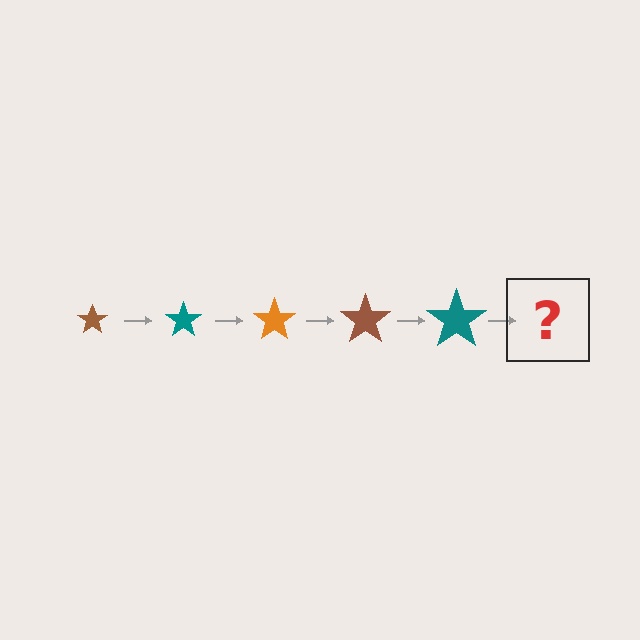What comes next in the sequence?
The next element should be an orange star, larger than the previous one.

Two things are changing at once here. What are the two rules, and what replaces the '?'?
The two rules are that the star grows larger each step and the color cycles through brown, teal, and orange. The '?' should be an orange star, larger than the previous one.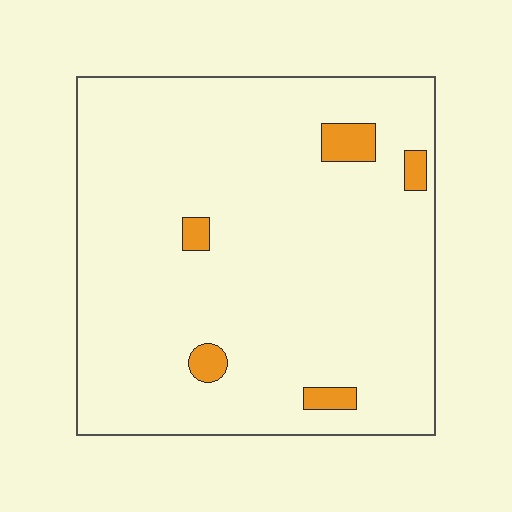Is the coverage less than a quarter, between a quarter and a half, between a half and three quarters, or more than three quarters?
Less than a quarter.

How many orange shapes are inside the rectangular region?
5.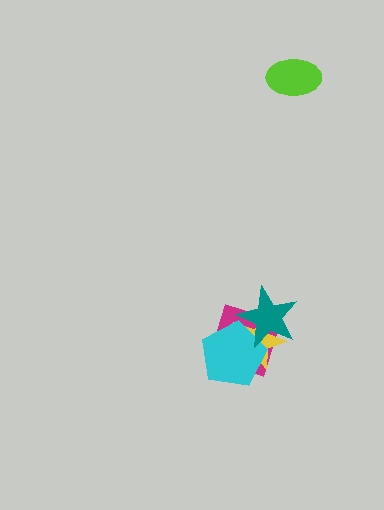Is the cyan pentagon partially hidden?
Yes, it is partially covered by another shape.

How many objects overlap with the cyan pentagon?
3 objects overlap with the cyan pentagon.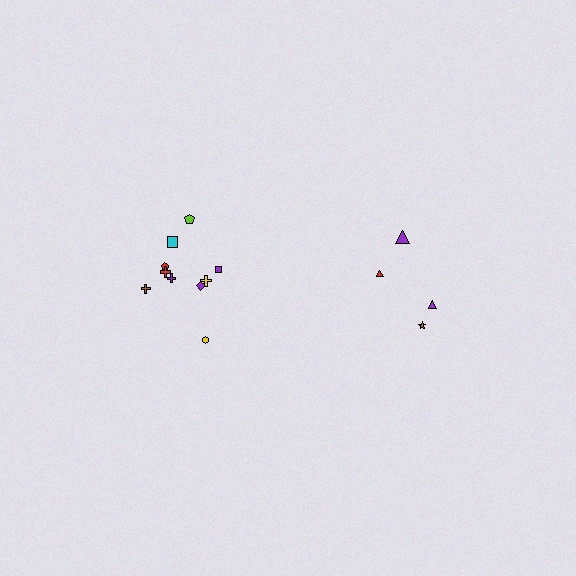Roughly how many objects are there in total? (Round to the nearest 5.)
Roughly 15 objects in total.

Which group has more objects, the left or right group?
The left group.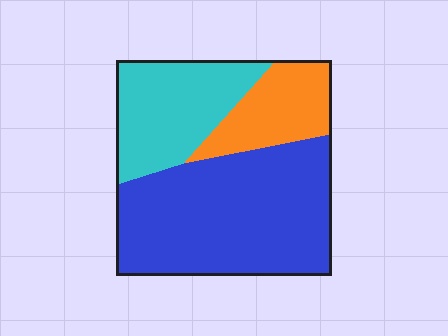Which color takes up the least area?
Orange, at roughly 20%.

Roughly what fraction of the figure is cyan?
Cyan takes up about one quarter (1/4) of the figure.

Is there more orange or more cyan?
Cyan.